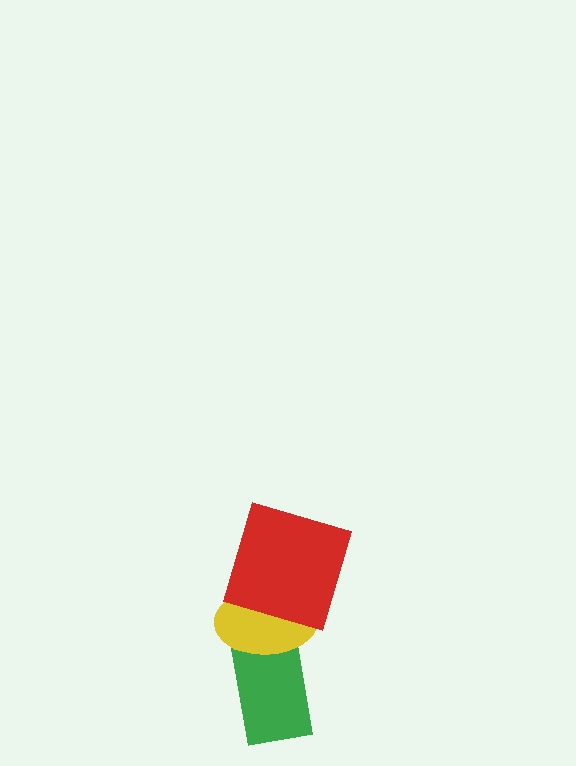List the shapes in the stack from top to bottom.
From top to bottom: the red square, the yellow ellipse, the green rectangle.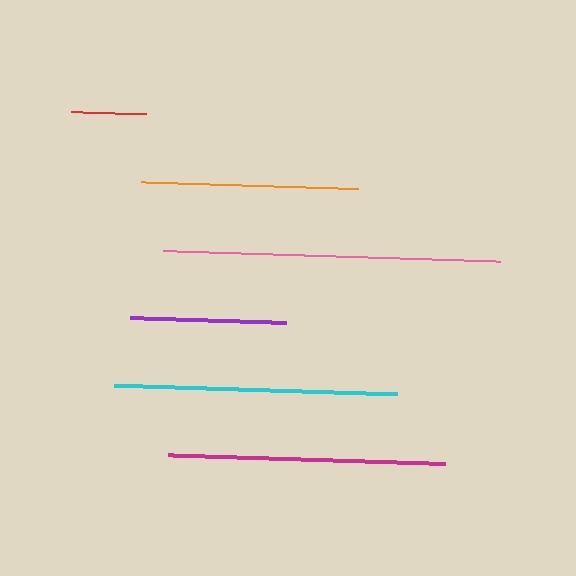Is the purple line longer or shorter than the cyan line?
The cyan line is longer than the purple line.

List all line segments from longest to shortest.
From longest to shortest: pink, cyan, magenta, orange, purple, red.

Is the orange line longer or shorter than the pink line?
The pink line is longer than the orange line.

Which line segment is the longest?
The pink line is the longest at approximately 337 pixels.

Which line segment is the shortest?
The red line is the shortest at approximately 76 pixels.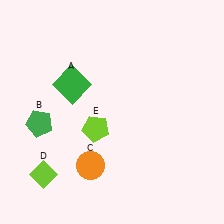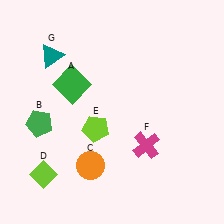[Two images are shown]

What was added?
A magenta cross (F), a teal triangle (G) were added in Image 2.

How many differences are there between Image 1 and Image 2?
There are 2 differences between the two images.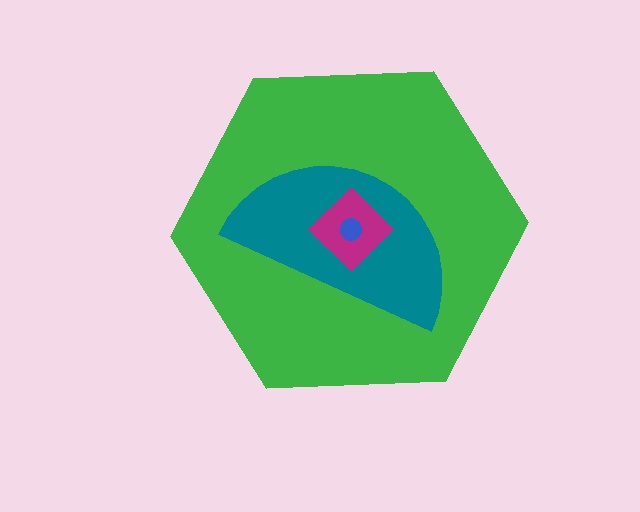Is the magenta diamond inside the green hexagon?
Yes.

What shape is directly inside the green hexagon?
The teal semicircle.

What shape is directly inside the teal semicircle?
The magenta diamond.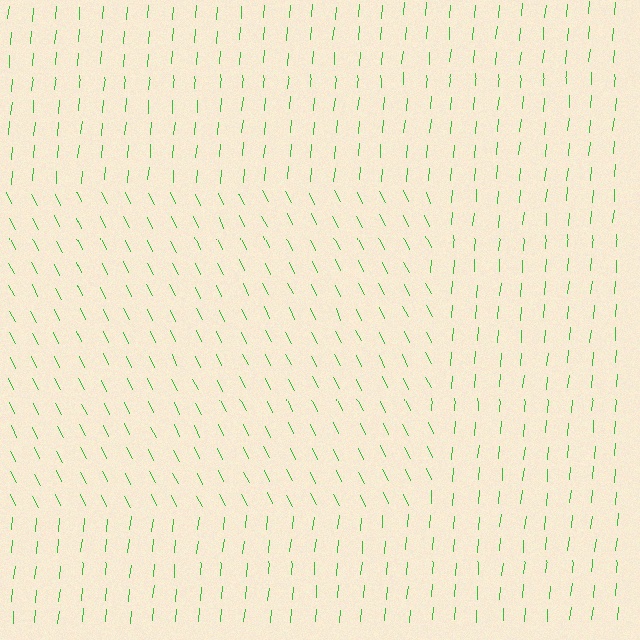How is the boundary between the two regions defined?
The boundary is defined purely by a change in line orientation (approximately 31 degrees difference). All lines are the same color and thickness.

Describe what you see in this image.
The image is filled with small green line segments. A rectangle region in the image has lines oriented differently from the surrounding lines, creating a visible texture boundary.